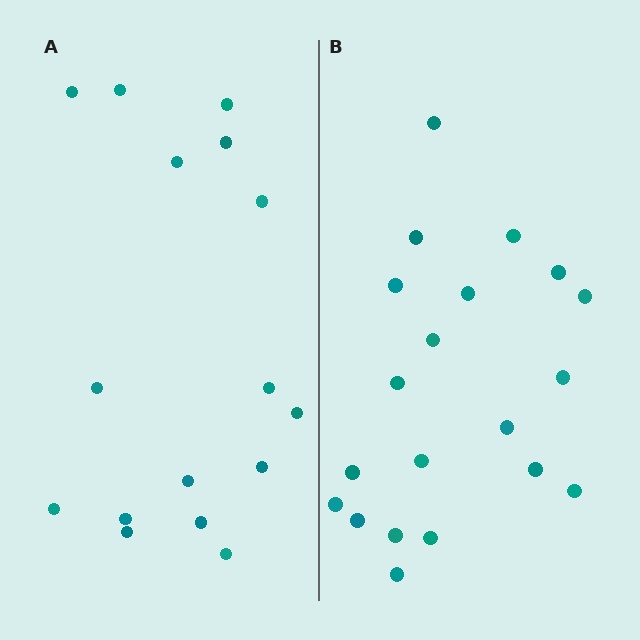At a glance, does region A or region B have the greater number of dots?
Region B (the right region) has more dots.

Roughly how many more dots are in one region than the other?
Region B has about 4 more dots than region A.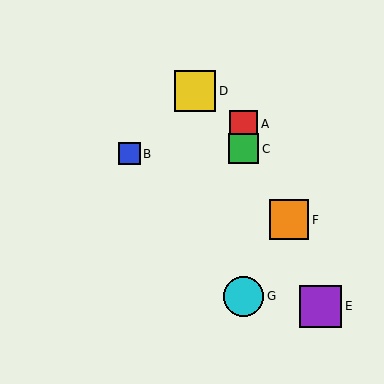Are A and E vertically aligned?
No, A is at x≈244 and E is at x≈321.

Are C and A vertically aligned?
Yes, both are at x≈244.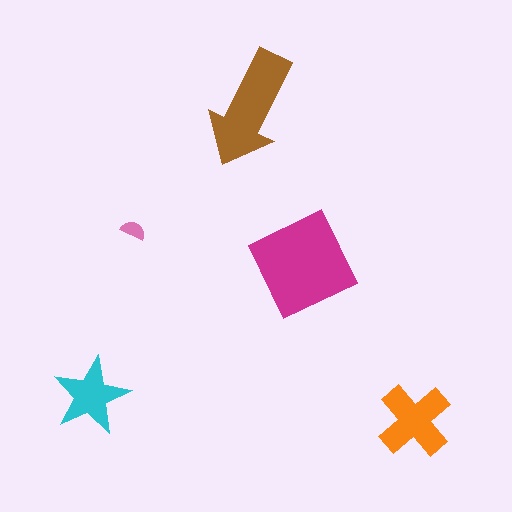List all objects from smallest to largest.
The pink semicircle, the cyan star, the orange cross, the brown arrow, the magenta diamond.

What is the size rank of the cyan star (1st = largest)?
4th.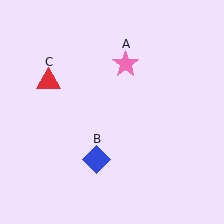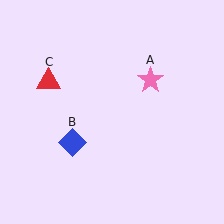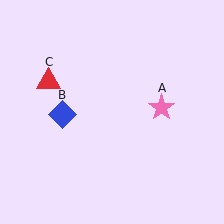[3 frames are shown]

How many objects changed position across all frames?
2 objects changed position: pink star (object A), blue diamond (object B).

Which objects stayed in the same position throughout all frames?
Red triangle (object C) remained stationary.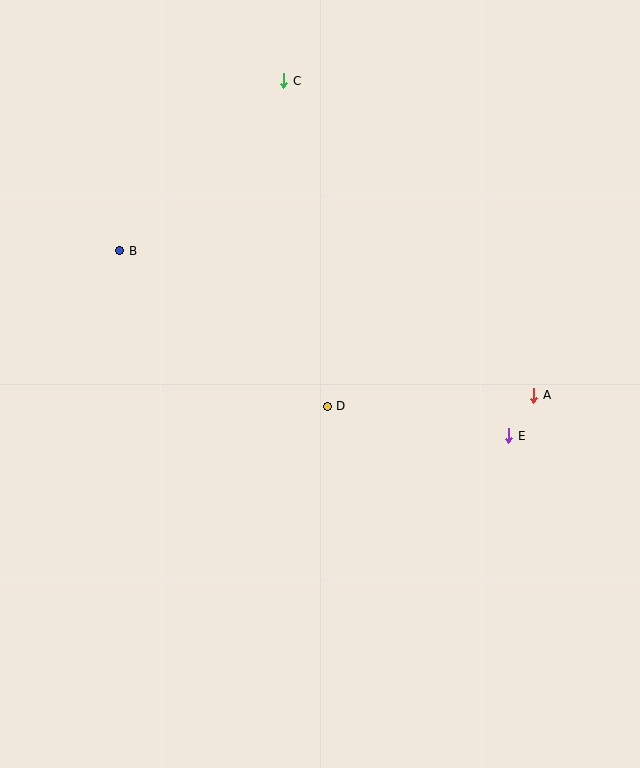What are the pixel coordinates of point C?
Point C is at (284, 81).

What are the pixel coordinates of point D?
Point D is at (327, 406).